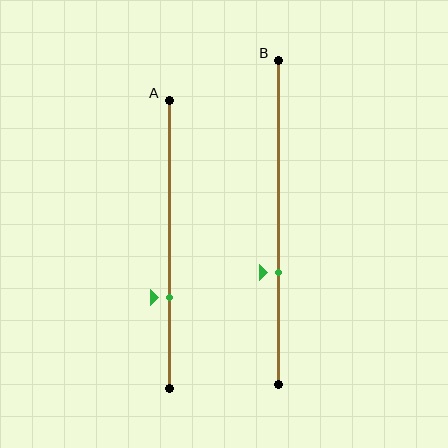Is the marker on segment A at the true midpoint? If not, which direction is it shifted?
No, the marker on segment A is shifted downward by about 19% of the segment length.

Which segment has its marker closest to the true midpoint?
Segment B has its marker closest to the true midpoint.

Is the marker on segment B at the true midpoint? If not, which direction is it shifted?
No, the marker on segment B is shifted downward by about 16% of the segment length.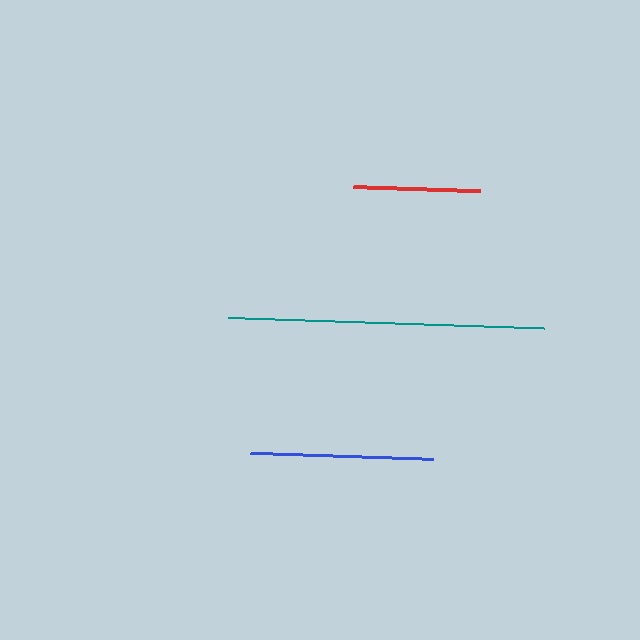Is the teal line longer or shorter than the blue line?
The teal line is longer than the blue line.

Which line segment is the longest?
The teal line is the longest at approximately 316 pixels.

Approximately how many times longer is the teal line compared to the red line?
The teal line is approximately 2.5 times the length of the red line.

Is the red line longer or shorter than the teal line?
The teal line is longer than the red line.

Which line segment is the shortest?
The red line is the shortest at approximately 128 pixels.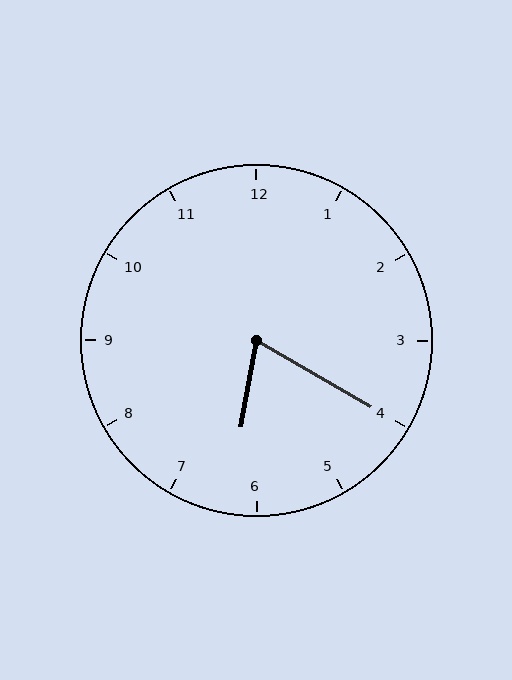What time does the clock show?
6:20.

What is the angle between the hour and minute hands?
Approximately 70 degrees.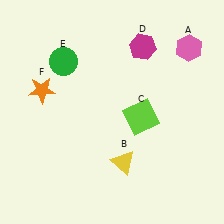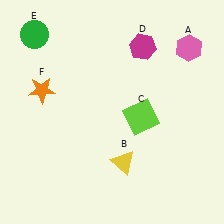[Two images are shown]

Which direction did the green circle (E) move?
The green circle (E) moved left.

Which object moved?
The green circle (E) moved left.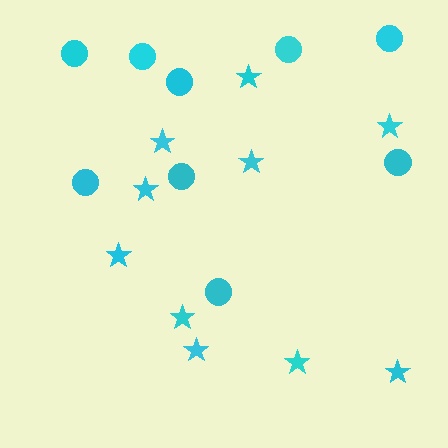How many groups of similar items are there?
There are 2 groups: one group of circles (9) and one group of stars (10).